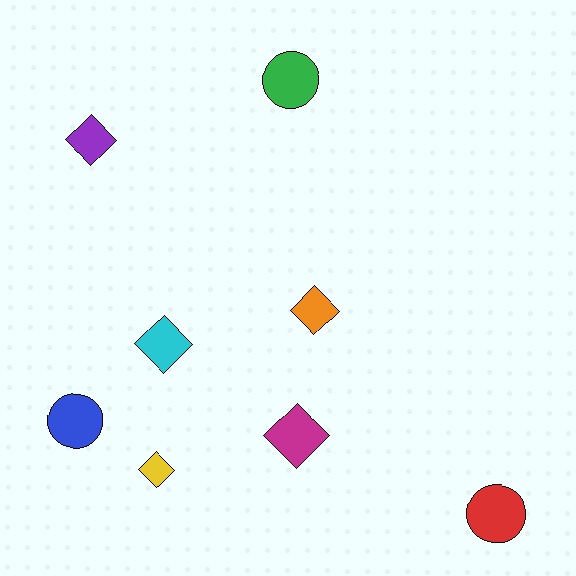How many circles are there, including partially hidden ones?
There are 3 circles.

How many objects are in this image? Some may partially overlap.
There are 8 objects.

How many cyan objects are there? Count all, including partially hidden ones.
There is 1 cyan object.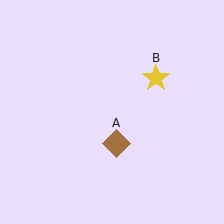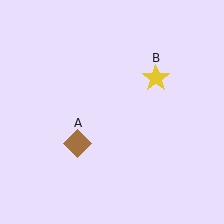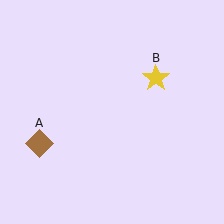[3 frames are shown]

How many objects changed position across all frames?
1 object changed position: brown diamond (object A).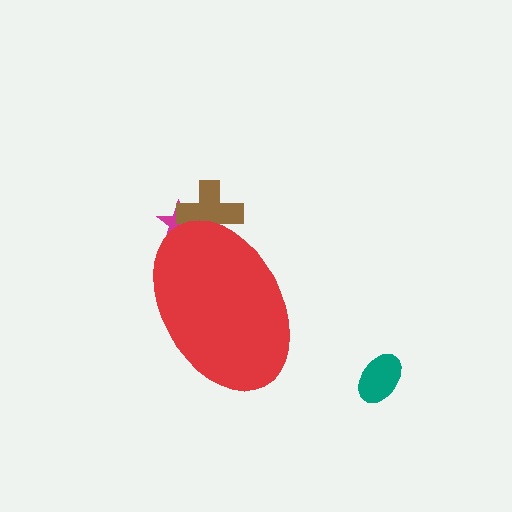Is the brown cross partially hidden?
Yes, the brown cross is partially hidden behind the red ellipse.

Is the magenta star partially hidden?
Yes, the magenta star is partially hidden behind the red ellipse.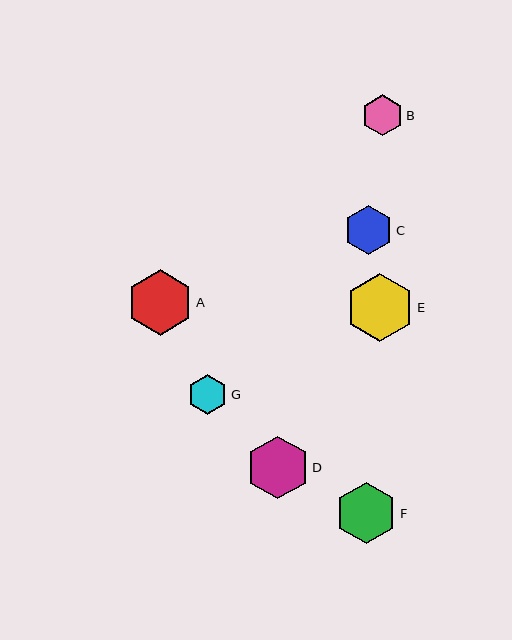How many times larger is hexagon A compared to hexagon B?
Hexagon A is approximately 1.6 times the size of hexagon B.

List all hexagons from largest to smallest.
From largest to smallest: E, A, D, F, C, B, G.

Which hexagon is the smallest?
Hexagon G is the smallest with a size of approximately 40 pixels.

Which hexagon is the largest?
Hexagon E is the largest with a size of approximately 68 pixels.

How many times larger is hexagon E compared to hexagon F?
Hexagon E is approximately 1.1 times the size of hexagon F.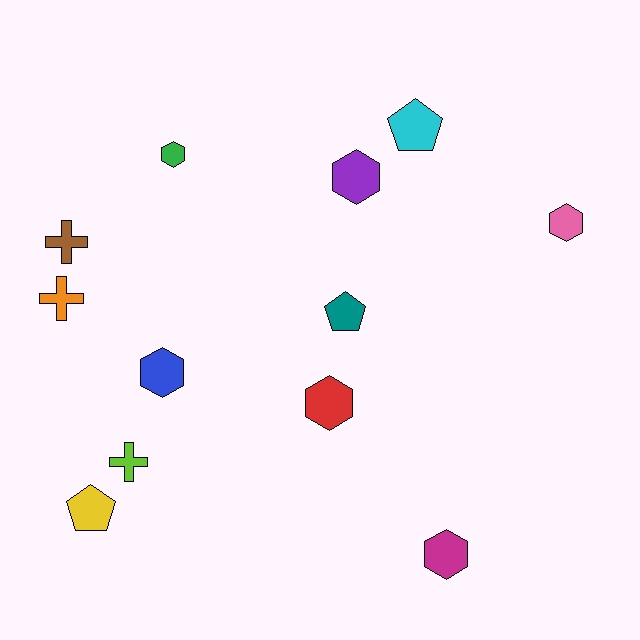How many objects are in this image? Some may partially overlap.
There are 12 objects.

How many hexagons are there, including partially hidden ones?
There are 6 hexagons.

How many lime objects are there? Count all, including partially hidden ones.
There is 1 lime object.